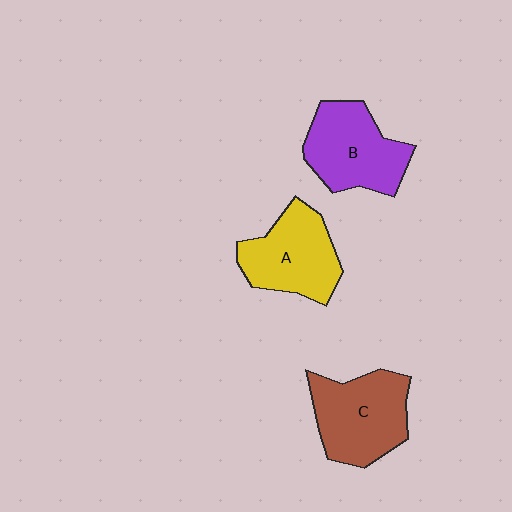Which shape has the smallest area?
Shape A (yellow).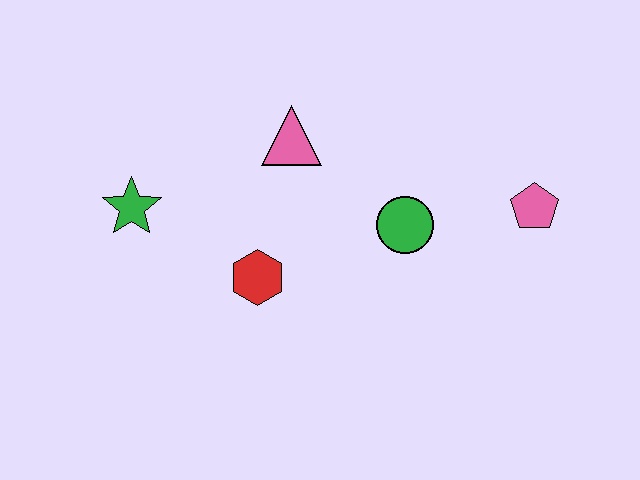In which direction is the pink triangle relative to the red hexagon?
The pink triangle is above the red hexagon.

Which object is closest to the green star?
The red hexagon is closest to the green star.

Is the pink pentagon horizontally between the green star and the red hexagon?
No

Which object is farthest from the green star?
The pink pentagon is farthest from the green star.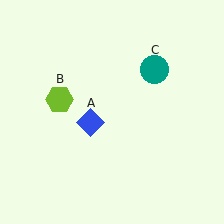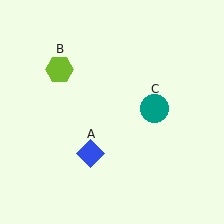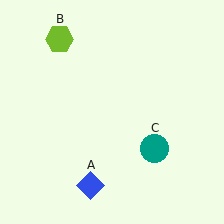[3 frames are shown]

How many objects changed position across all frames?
3 objects changed position: blue diamond (object A), lime hexagon (object B), teal circle (object C).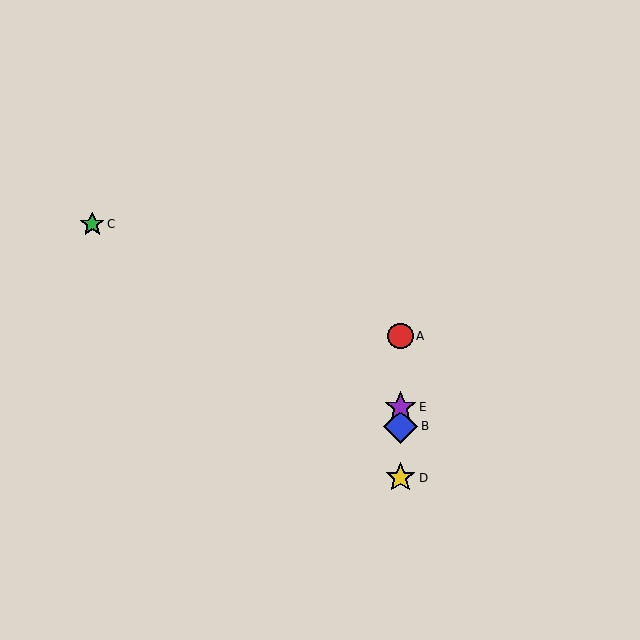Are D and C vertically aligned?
No, D is at x≈400 and C is at x≈92.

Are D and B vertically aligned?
Yes, both are at x≈400.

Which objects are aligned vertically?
Objects A, B, D, E are aligned vertically.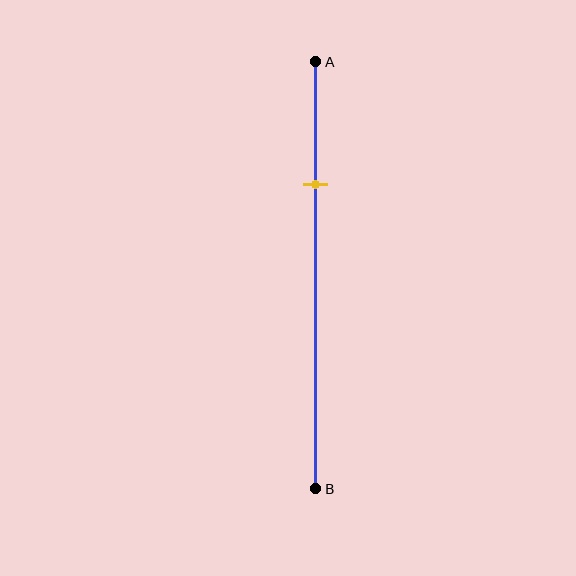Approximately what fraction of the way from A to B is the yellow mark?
The yellow mark is approximately 30% of the way from A to B.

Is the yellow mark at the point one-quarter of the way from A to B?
No, the mark is at about 30% from A, not at the 25% one-quarter point.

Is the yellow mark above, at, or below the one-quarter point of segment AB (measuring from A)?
The yellow mark is below the one-quarter point of segment AB.